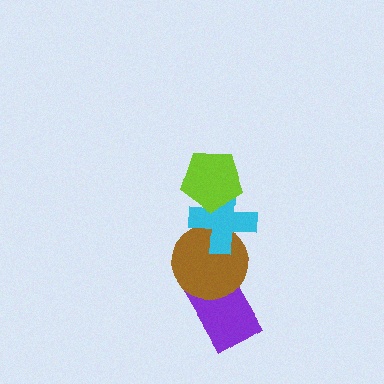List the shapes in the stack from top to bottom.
From top to bottom: the lime pentagon, the cyan cross, the brown circle, the purple rectangle.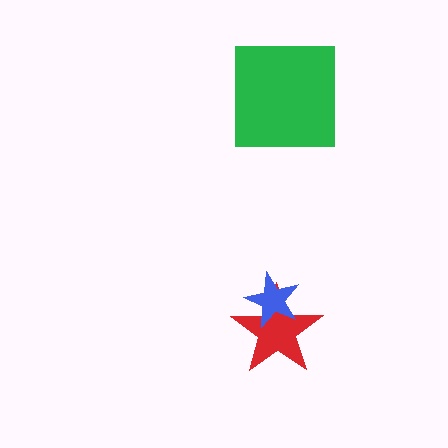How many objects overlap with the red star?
1 object overlaps with the red star.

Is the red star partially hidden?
Yes, it is partially covered by another shape.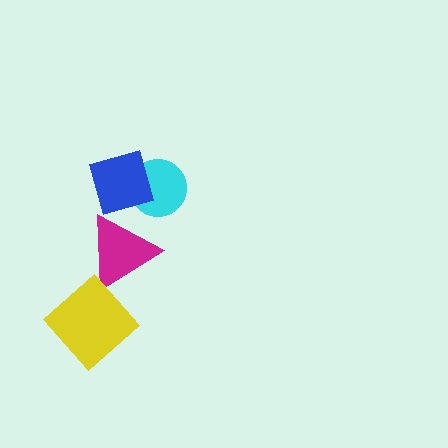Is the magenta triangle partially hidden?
Yes, it is partially covered by another shape.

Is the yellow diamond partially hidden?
No, no other shape covers it.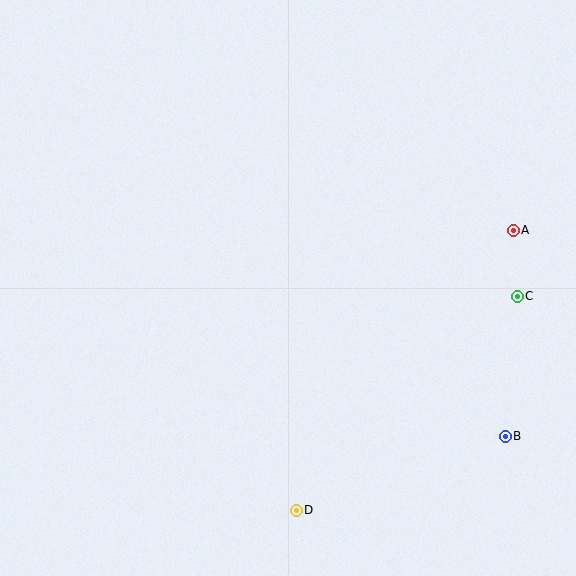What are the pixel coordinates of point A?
Point A is at (513, 230).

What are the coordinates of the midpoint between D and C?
The midpoint between D and C is at (407, 403).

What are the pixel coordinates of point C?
Point C is at (517, 296).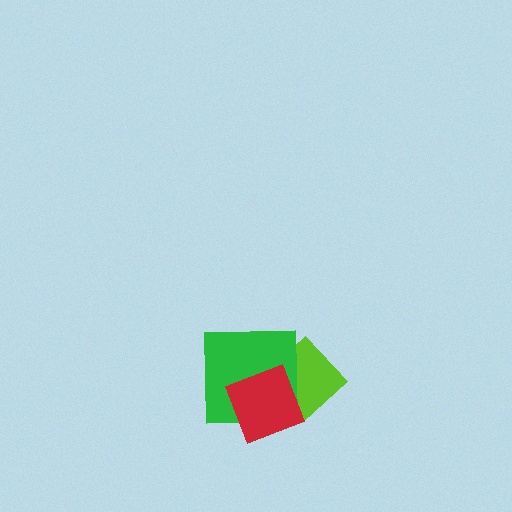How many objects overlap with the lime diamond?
2 objects overlap with the lime diamond.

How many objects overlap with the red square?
2 objects overlap with the red square.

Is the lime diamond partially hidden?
Yes, it is partially covered by another shape.